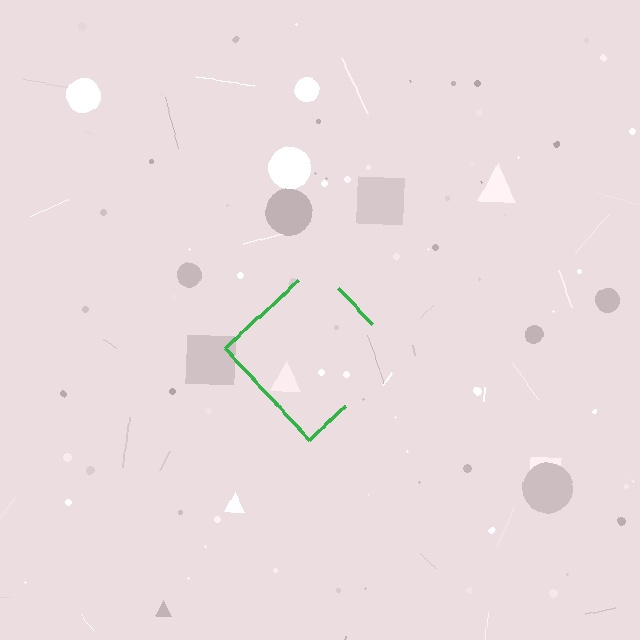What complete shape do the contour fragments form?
The contour fragments form a diamond.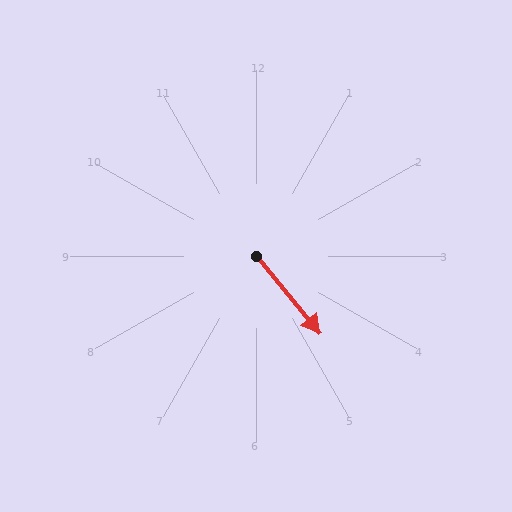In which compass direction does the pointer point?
Southeast.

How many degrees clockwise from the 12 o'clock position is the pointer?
Approximately 140 degrees.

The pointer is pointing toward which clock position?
Roughly 5 o'clock.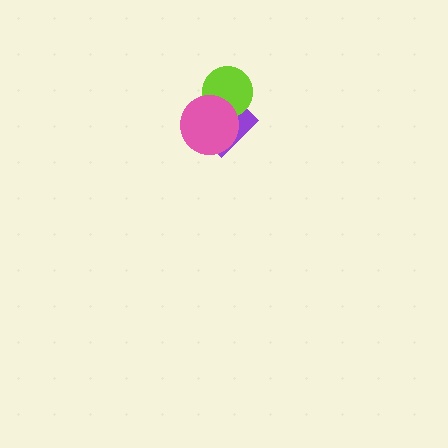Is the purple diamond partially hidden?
Yes, it is partially covered by another shape.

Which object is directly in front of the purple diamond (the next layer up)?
The lime circle is directly in front of the purple diamond.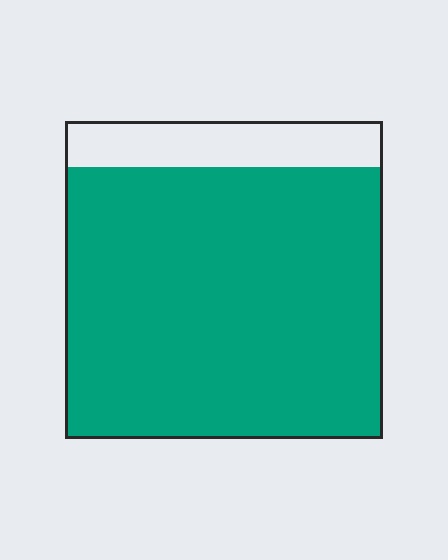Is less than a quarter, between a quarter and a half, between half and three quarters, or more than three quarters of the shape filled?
More than three quarters.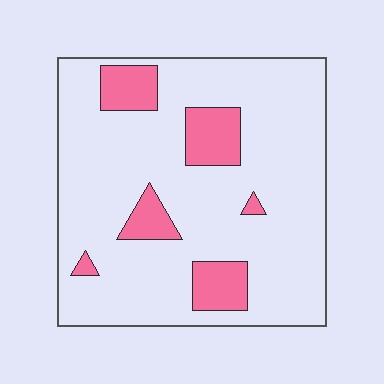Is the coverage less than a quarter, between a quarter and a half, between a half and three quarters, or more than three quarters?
Less than a quarter.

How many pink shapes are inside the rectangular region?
6.